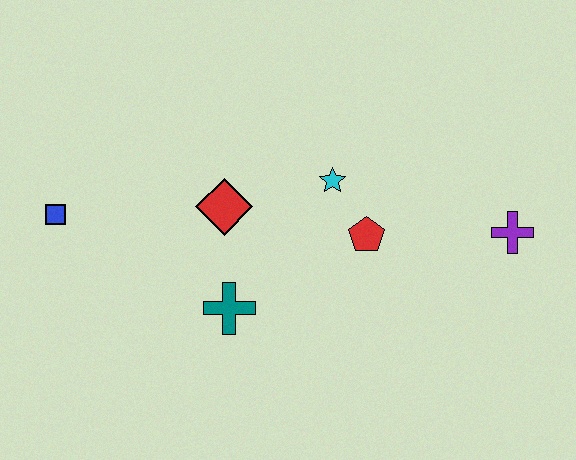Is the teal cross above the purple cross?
No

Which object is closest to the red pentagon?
The cyan star is closest to the red pentagon.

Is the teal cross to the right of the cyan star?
No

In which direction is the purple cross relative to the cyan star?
The purple cross is to the right of the cyan star.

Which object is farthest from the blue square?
The purple cross is farthest from the blue square.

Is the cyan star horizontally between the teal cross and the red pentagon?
Yes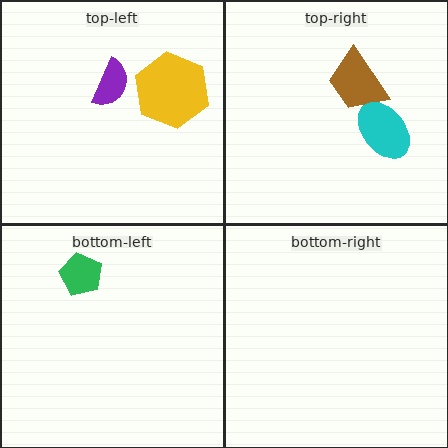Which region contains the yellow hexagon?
The top-left region.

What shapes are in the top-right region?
The brown trapezoid, the cyan ellipse.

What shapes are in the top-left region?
The purple semicircle, the yellow hexagon.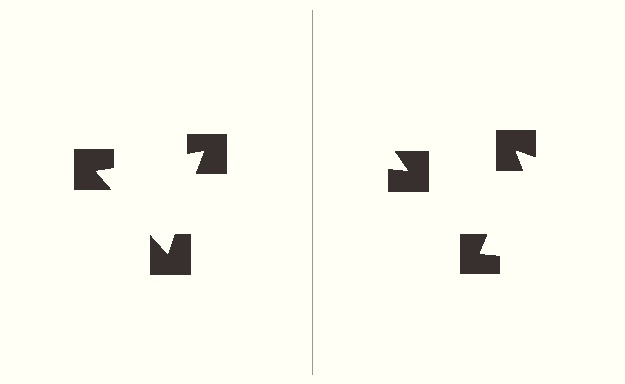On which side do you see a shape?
An illusory triangle appears on the left side. On the right side the wedge cuts are rotated, so no coherent shape forms.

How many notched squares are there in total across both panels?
6 — 3 on each side.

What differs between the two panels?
The notched squares are positioned identically on both sides; only the wedge orientations differ. On the left they align to a triangle; on the right they are misaligned.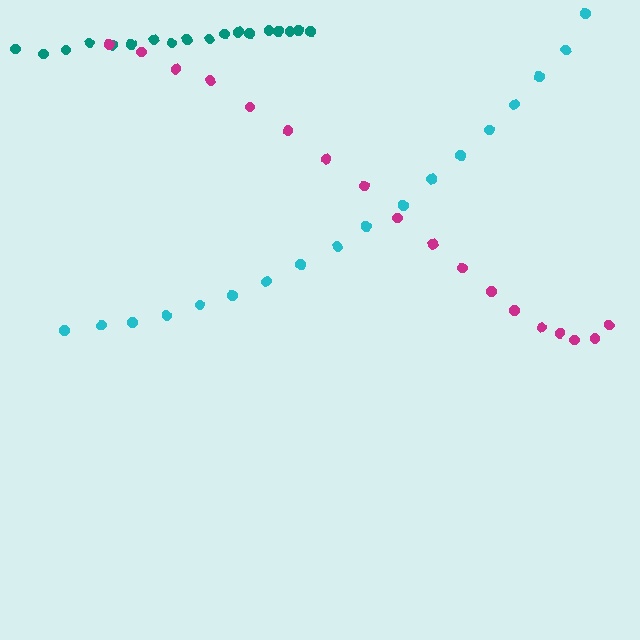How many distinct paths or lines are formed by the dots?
There are 3 distinct paths.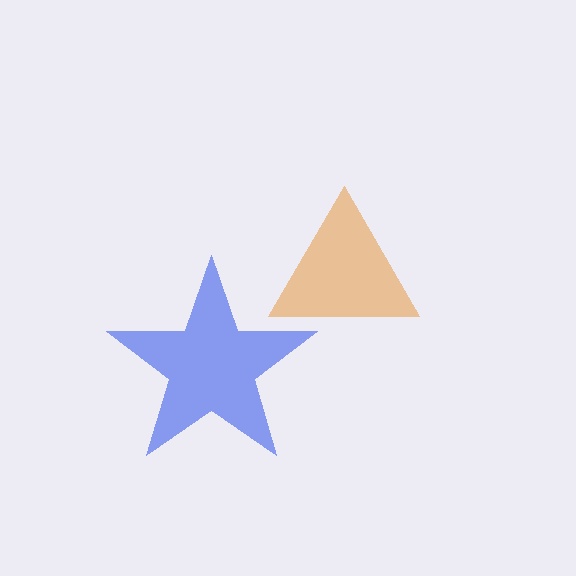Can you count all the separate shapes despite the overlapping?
Yes, there are 2 separate shapes.